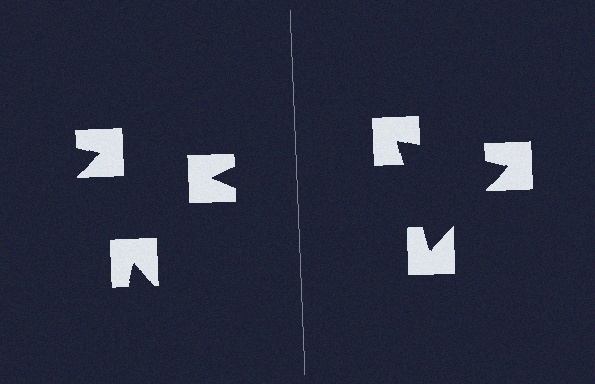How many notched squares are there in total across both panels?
6 — 3 on each side.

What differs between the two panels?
The notched squares are positioned identically on both sides; only the wedge orientations differ. On the right they align to a triangle; on the left they are misaligned.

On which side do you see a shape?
An illusory triangle appears on the right side. On the left side the wedge cuts are rotated, so no coherent shape forms.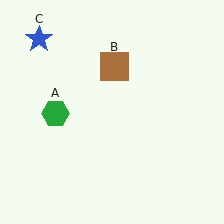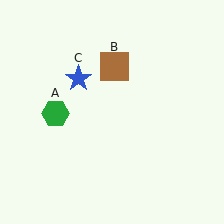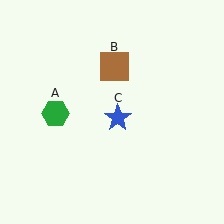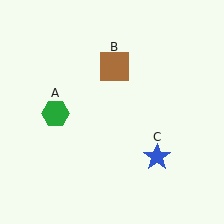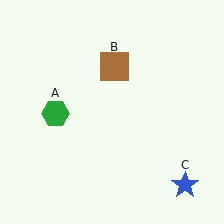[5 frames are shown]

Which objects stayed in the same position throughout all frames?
Green hexagon (object A) and brown square (object B) remained stationary.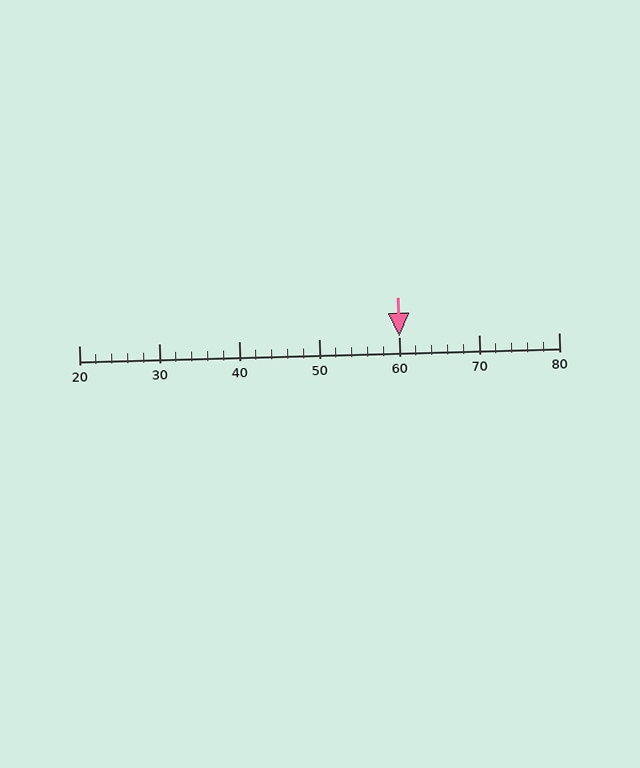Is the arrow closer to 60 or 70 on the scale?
The arrow is closer to 60.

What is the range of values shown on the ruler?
The ruler shows values from 20 to 80.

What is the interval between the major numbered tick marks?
The major tick marks are spaced 10 units apart.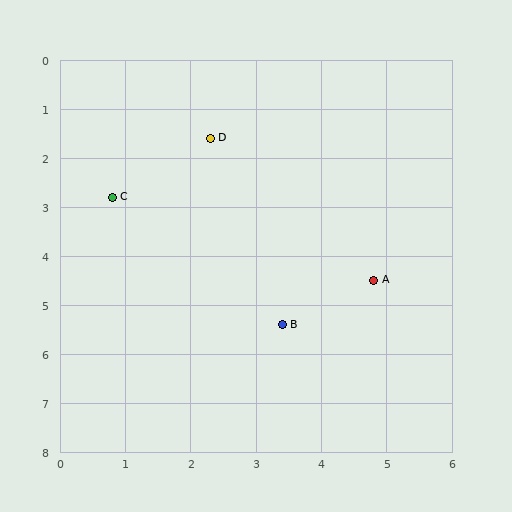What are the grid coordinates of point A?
Point A is at approximately (4.8, 4.5).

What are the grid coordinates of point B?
Point B is at approximately (3.4, 5.4).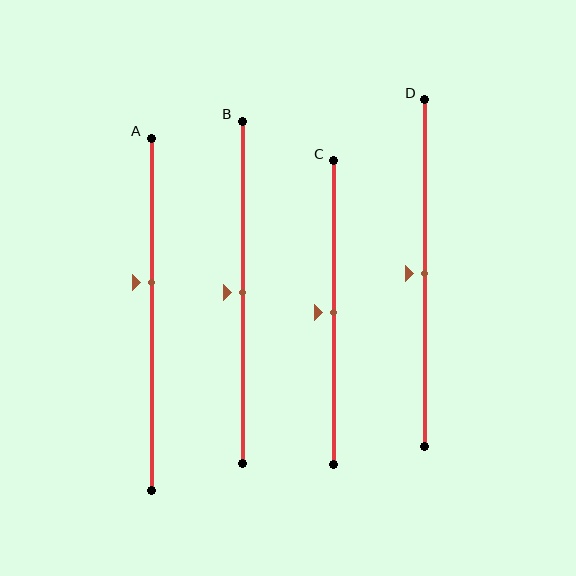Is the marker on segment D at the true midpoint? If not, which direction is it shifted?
Yes, the marker on segment D is at the true midpoint.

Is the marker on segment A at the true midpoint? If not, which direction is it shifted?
No, the marker on segment A is shifted upward by about 9% of the segment length.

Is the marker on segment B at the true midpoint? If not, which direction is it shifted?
Yes, the marker on segment B is at the true midpoint.